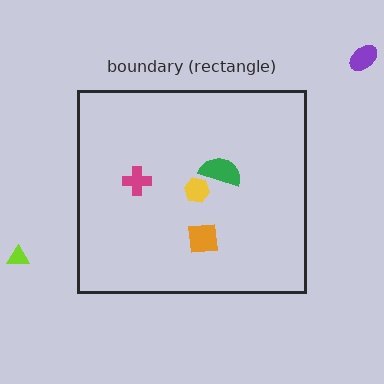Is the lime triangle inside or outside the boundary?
Outside.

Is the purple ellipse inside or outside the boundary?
Outside.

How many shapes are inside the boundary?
4 inside, 2 outside.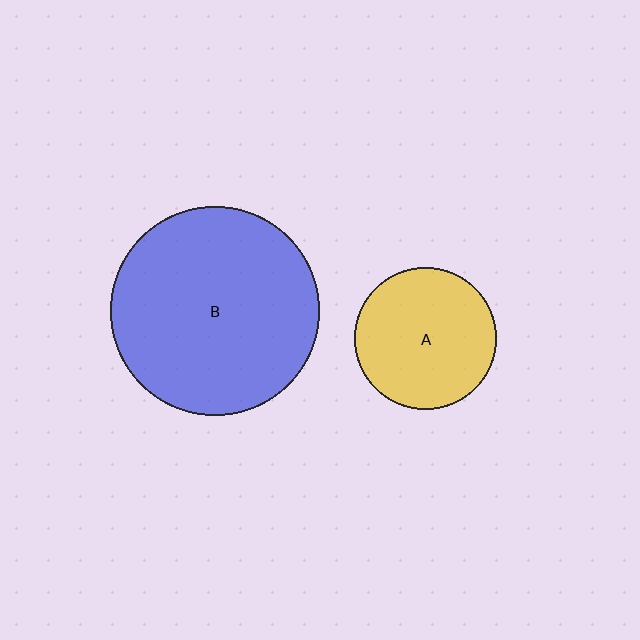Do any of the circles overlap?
No, none of the circles overlap.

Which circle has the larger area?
Circle B (blue).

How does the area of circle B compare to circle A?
Approximately 2.2 times.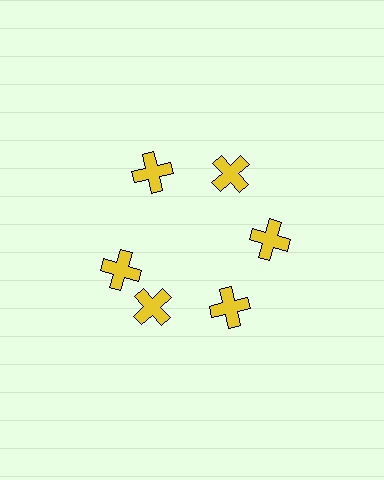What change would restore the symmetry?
The symmetry would be restored by rotating it back into even spacing with its neighbors so that all 6 crosses sit at equal angles and equal distance from the center.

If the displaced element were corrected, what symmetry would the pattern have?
It would have 6-fold rotational symmetry — the pattern would map onto itself every 60 degrees.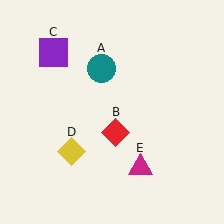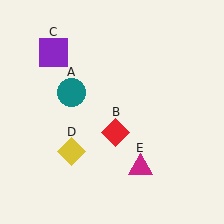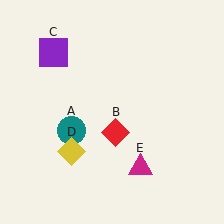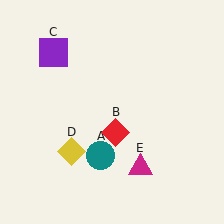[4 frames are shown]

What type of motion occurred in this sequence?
The teal circle (object A) rotated counterclockwise around the center of the scene.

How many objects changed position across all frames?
1 object changed position: teal circle (object A).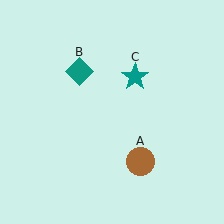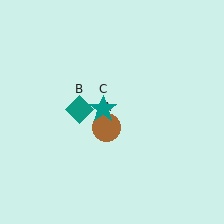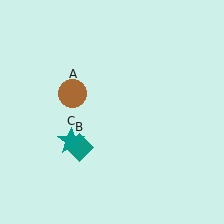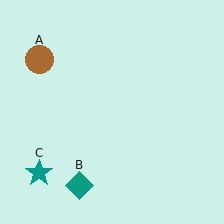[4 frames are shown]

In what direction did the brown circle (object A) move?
The brown circle (object A) moved up and to the left.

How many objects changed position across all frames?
3 objects changed position: brown circle (object A), teal diamond (object B), teal star (object C).